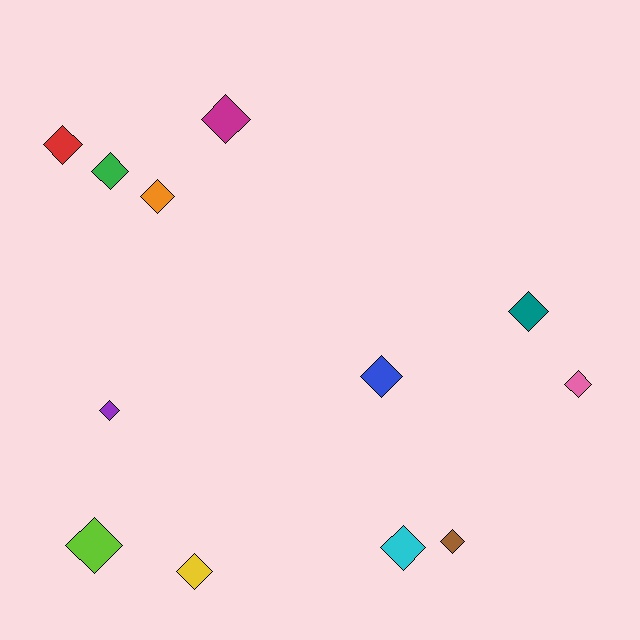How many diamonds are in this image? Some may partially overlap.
There are 12 diamonds.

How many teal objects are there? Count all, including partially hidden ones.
There is 1 teal object.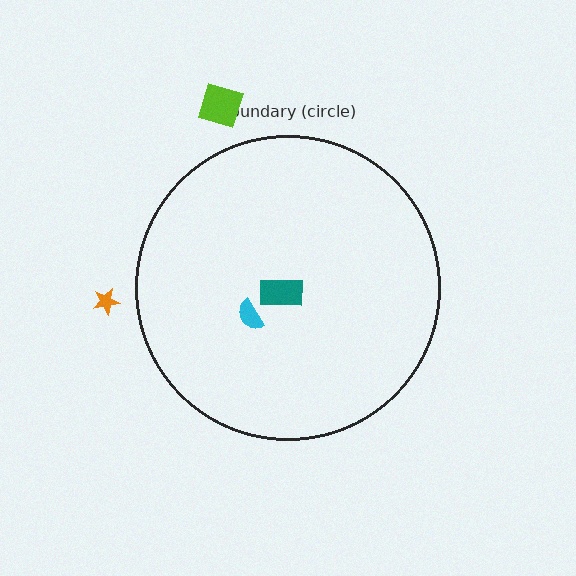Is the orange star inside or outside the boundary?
Outside.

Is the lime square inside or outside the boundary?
Outside.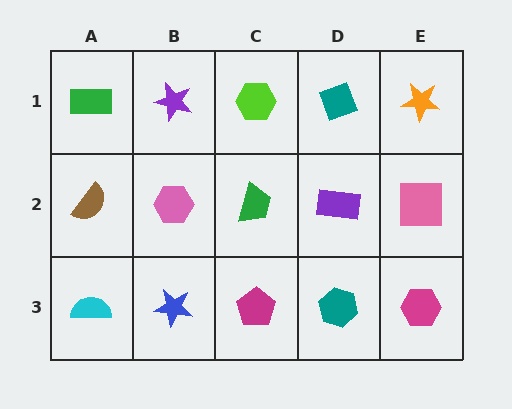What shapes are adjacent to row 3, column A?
A brown semicircle (row 2, column A), a blue star (row 3, column B).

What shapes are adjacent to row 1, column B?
A pink hexagon (row 2, column B), a green rectangle (row 1, column A), a lime hexagon (row 1, column C).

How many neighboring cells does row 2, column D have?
4.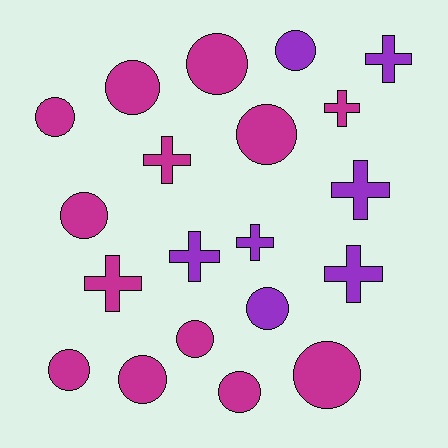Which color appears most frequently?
Magenta, with 13 objects.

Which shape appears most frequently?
Circle, with 12 objects.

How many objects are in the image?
There are 20 objects.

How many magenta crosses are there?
There are 3 magenta crosses.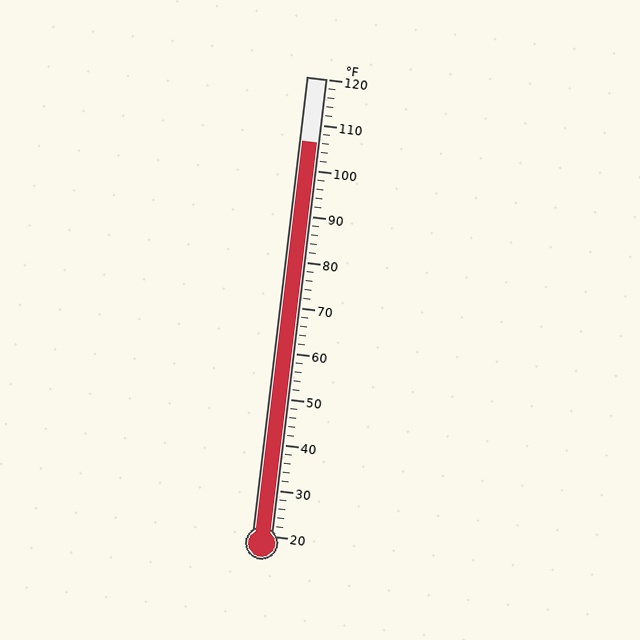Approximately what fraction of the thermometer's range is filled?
The thermometer is filled to approximately 85% of its range.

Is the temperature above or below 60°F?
The temperature is above 60°F.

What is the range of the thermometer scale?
The thermometer scale ranges from 20°F to 120°F.